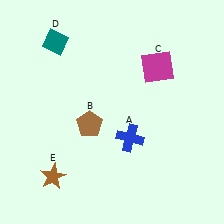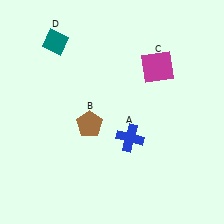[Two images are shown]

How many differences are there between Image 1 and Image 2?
There is 1 difference between the two images.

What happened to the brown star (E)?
The brown star (E) was removed in Image 2. It was in the bottom-left area of Image 1.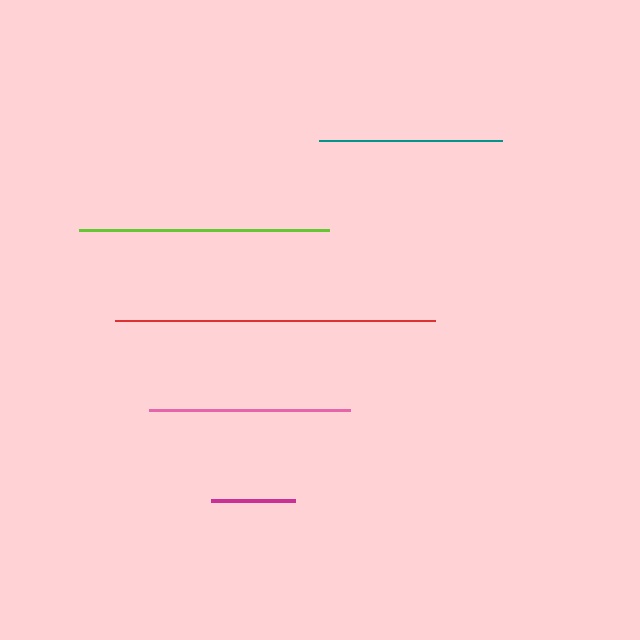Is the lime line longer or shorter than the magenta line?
The lime line is longer than the magenta line.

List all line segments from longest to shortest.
From longest to shortest: red, lime, pink, teal, magenta.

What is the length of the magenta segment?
The magenta segment is approximately 85 pixels long.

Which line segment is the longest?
The red line is the longest at approximately 320 pixels.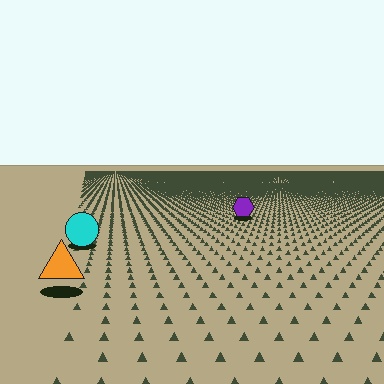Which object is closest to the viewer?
The orange triangle is closest. The texture marks near it are larger and more spread out.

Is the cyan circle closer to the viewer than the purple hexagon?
Yes. The cyan circle is closer — you can tell from the texture gradient: the ground texture is coarser near it.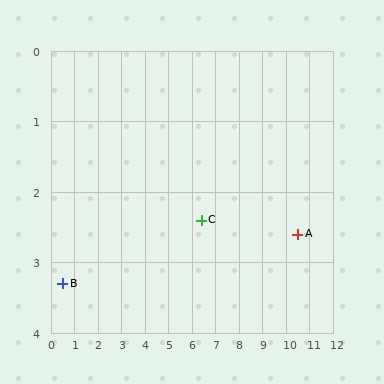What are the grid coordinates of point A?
Point A is at approximately (10.5, 2.6).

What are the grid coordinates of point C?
Point C is at approximately (6.4, 2.4).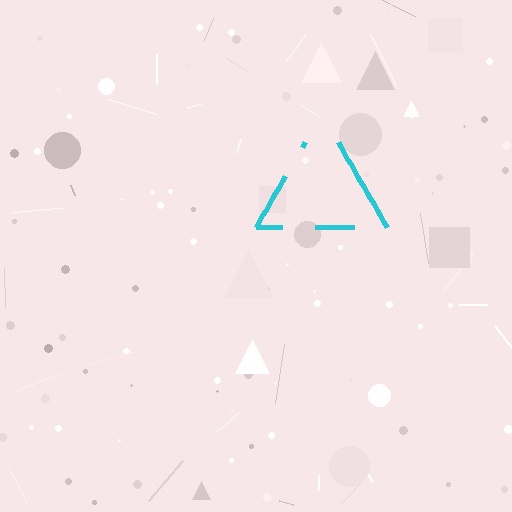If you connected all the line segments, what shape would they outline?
They would outline a triangle.